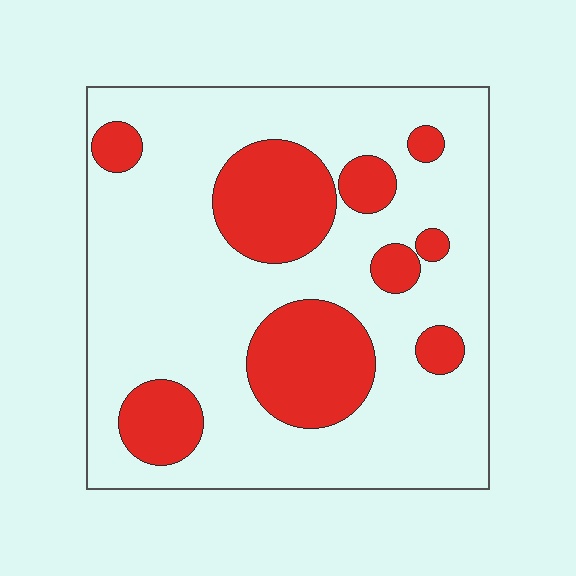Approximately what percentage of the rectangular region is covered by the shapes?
Approximately 25%.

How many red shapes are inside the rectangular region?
9.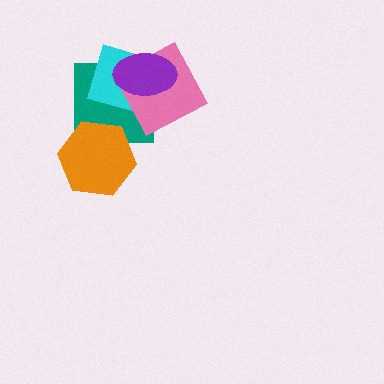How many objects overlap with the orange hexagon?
1 object overlaps with the orange hexagon.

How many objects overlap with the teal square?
4 objects overlap with the teal square.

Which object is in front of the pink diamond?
The purple ellipse is in front of the pink diamond.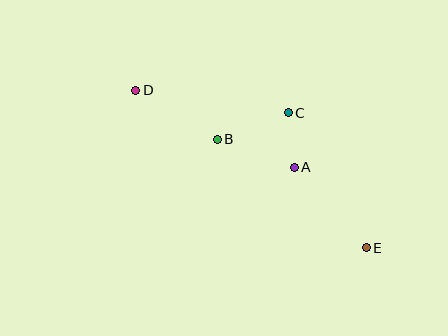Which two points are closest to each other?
Points A and C are closest to each other.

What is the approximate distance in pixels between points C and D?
The distance between C and D is approximately 154 pixels.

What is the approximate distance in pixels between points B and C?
The distance between B and C is approximately 76 pixels.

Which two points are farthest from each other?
Points D and E are farthest from each other.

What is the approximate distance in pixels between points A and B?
The distance between A and B is approximately 82 pixels.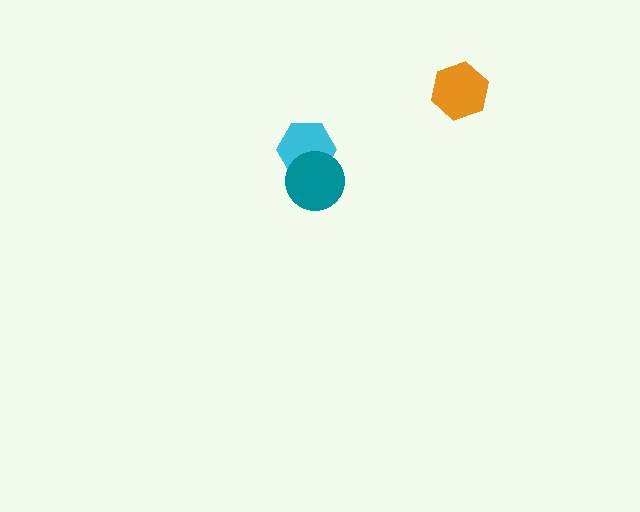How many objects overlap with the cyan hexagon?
1 object overlaps with the cyan hexagon.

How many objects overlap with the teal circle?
1 object overlaps with the teal circle.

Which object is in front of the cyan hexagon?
The teal circle is in front of the cyan hexagon.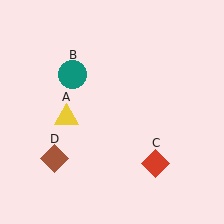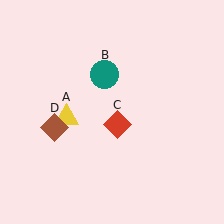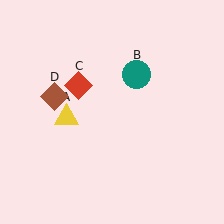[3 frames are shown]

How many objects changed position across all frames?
3 objects changed position: teal circle (object B), red diamond (object C), brown diamond (object D).